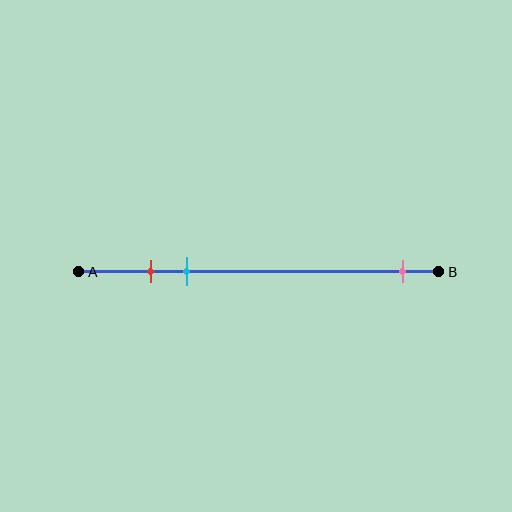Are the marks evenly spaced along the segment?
No, the marks are not evenly spaced.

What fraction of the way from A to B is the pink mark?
The pink mark is approximately 90% (0.9) of the way from A to B.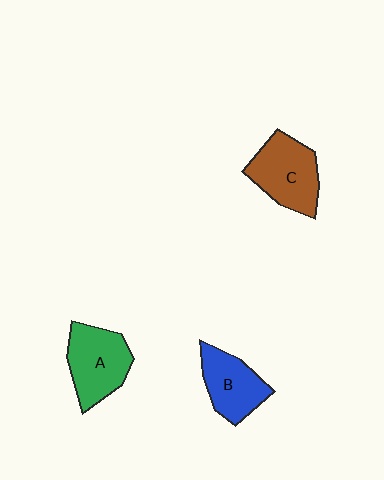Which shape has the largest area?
Shape C (brown).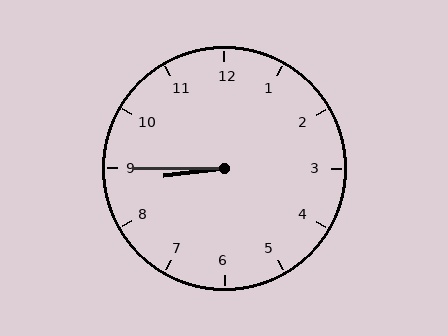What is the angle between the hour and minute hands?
Approximately 8 degrees.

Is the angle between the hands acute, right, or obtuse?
It is acute.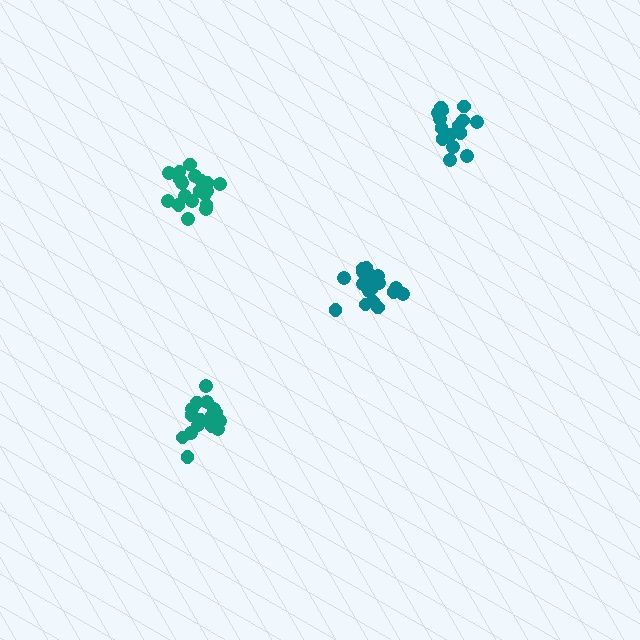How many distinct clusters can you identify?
There are 4 distinct clusters.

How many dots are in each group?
Group 1: 18 dots, Group 2: 17 dots, Group 3: 20 dots, Group 4: 18 dots (73 total).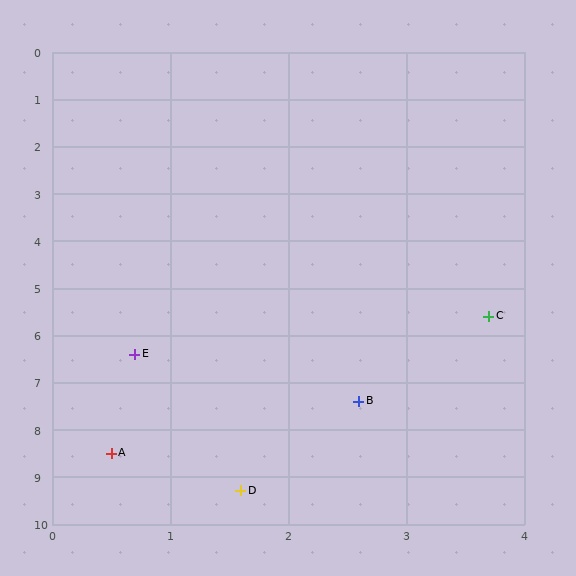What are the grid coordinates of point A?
Point A is at approximately (0.5, 8.5).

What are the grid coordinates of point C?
Point C is at approximately (3.7, 5.6).